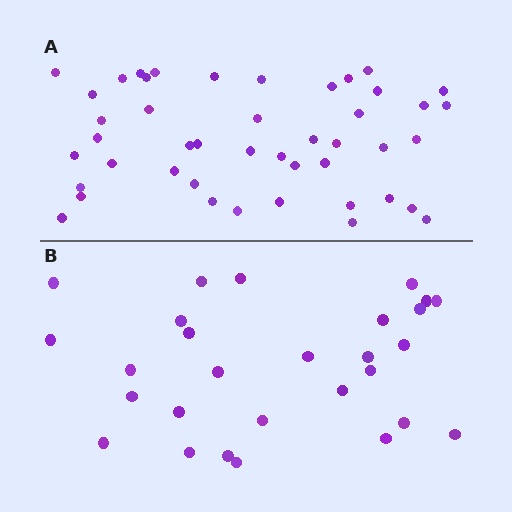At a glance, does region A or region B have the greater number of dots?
Region A (the top region) has more dots.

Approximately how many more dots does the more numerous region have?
Region A has approximately 15 more dots than region B.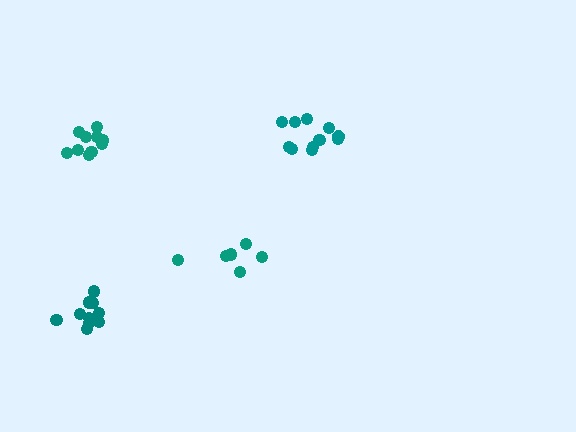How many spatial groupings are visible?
There are 4 spatial groupings.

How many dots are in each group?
Group 1: 11 dots, Group 2: 8 dots, Group 3: 10 dots, Group 4: 11 dots (40 total).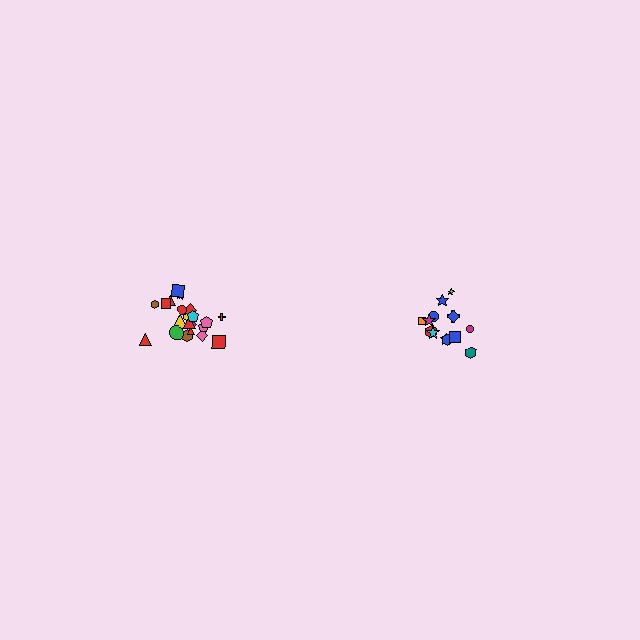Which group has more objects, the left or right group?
The left group.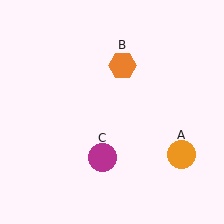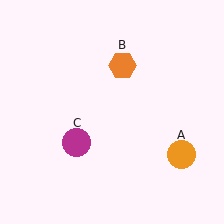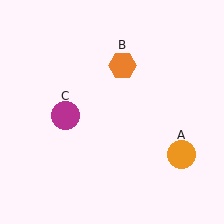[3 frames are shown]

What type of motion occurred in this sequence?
The magenta circle (object C) rotated clockwise around the center of the scene.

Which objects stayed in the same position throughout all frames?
Orange circle (object A) and orange hexagon (object B) remained stationary.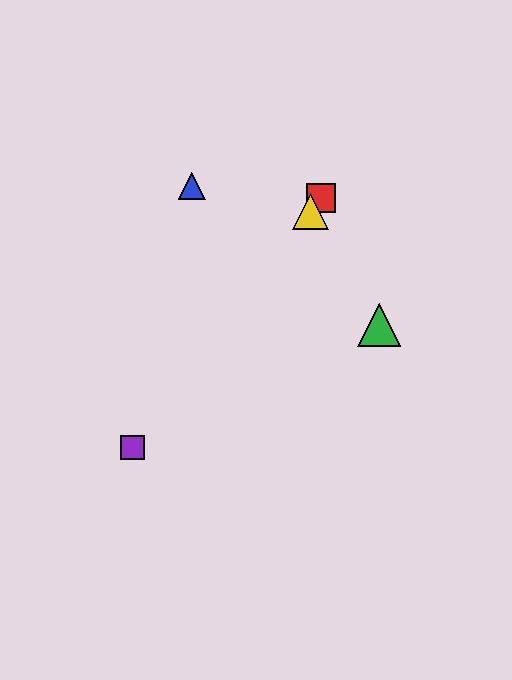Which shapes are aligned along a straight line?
The red square, the yellow triangle, the purple square are aligned along a straight line.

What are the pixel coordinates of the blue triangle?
The blue triangle is at (192, 186).